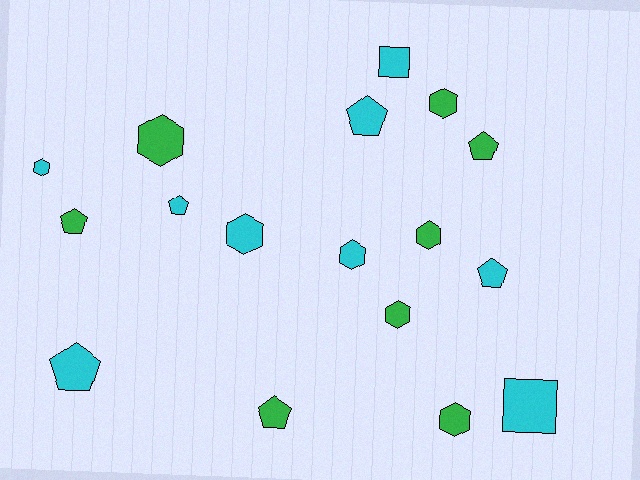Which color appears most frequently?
Cyan, with 9 objects.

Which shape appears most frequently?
Hexagon, with 8 objects.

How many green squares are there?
There are no green squares.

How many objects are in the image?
There are 17 objects.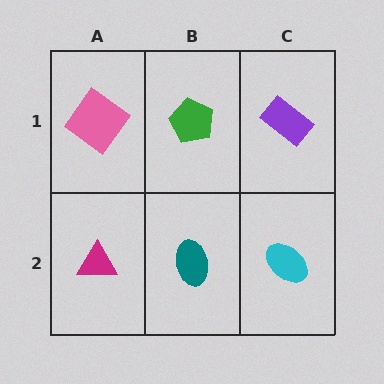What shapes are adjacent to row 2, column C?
A purple rectangle (row 1, column C), a teal ellipse (row 2, column B).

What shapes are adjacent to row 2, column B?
A green pentagon (row 1, column B), a magenta triangle (row 2, column A), a cyan ellipse (row 2, column C).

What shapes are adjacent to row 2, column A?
A pink diamond (row 1, column A), a teal ellipse (row 2, column B).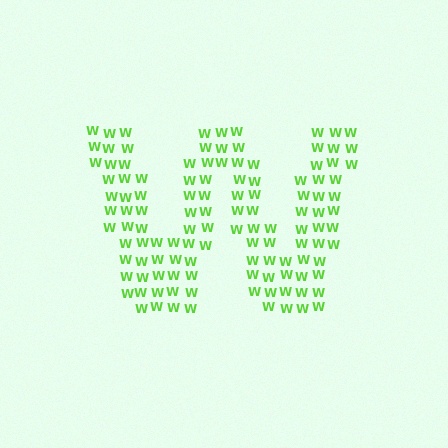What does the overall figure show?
The overall figure shows the letter W.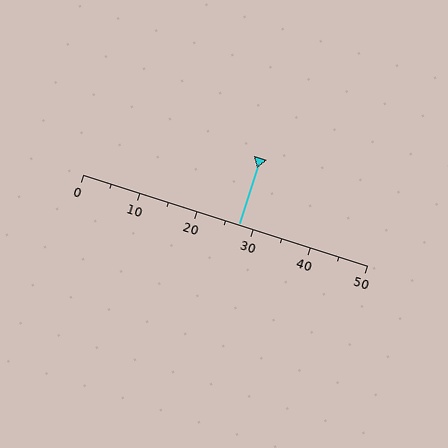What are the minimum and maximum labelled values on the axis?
The axis runs from 0 to 50.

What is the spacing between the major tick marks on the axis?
The major ticks are spaced 10 apart.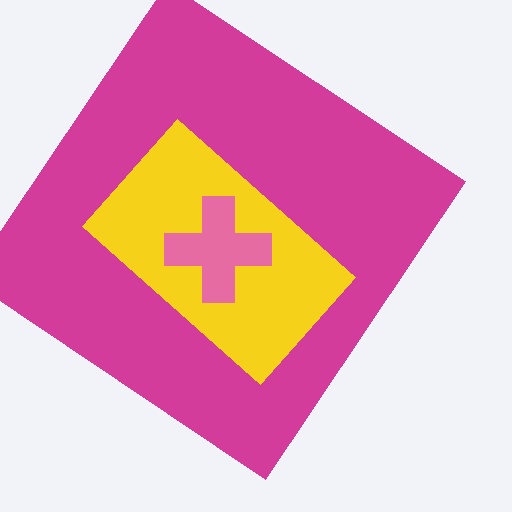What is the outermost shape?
The magenta diamond.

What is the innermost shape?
The pink cross.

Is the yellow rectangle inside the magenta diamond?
Yes.